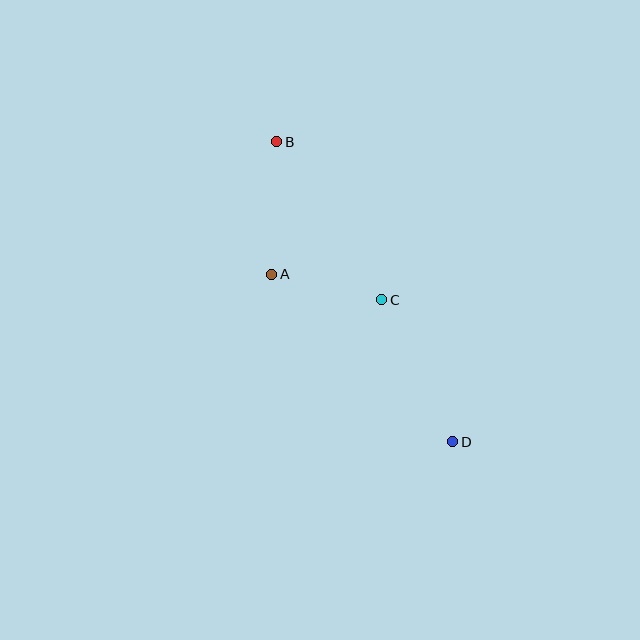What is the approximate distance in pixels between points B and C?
The distance between B and C is approximately 190 pixels.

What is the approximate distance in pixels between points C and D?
The distance between C and D is approximately 159 pixels.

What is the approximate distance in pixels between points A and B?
The distance between A and B is approximately 132 pixels.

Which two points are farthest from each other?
Points B and D are farthest from each other.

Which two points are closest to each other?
Points A and C are closest to each other.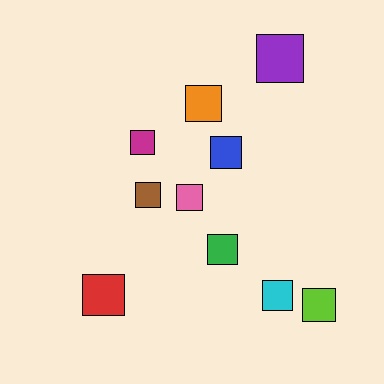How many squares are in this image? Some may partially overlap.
There are 10 squares.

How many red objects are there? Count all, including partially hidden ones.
There is 1 red object.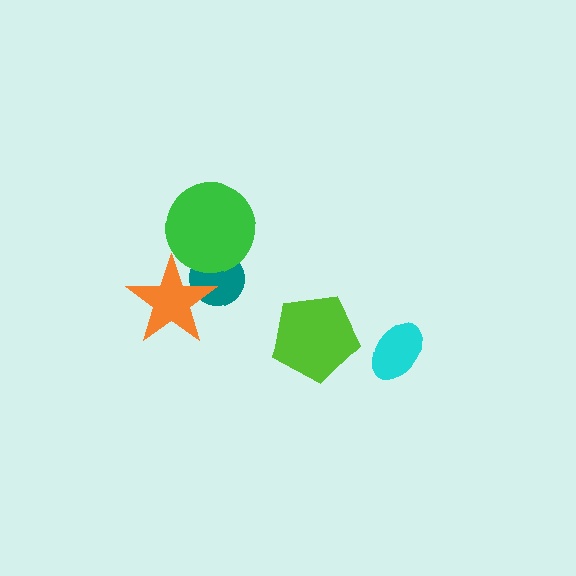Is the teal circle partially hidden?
Yes, it is partially covered by another shape.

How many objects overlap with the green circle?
2 objects overlap with the green circle.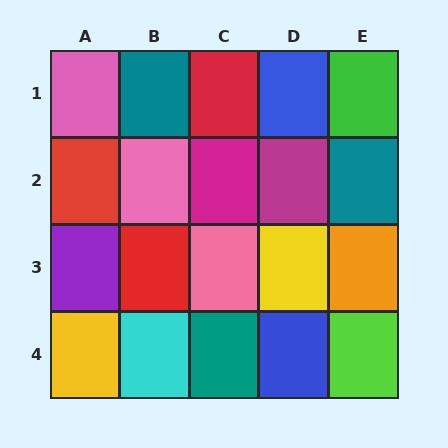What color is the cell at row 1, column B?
Teal.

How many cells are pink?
3 cells are pink.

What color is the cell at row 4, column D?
Blue.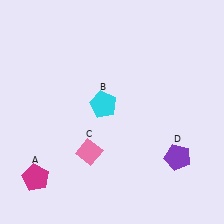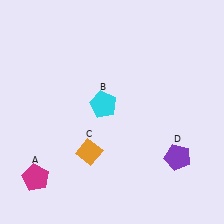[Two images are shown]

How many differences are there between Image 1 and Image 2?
There is 1 difference between the two images.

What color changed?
The diamond (C) changed from pink in Image 1 to orange in Image 2.